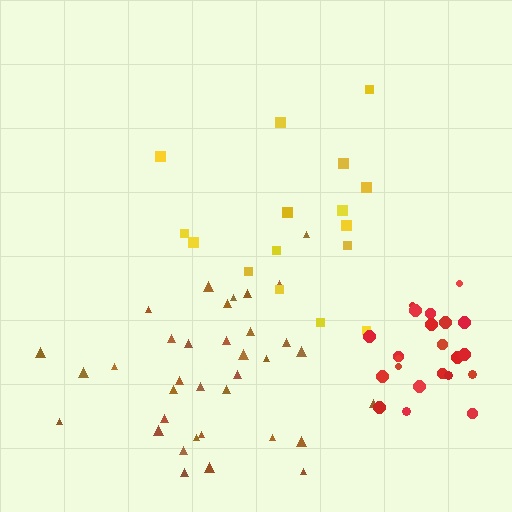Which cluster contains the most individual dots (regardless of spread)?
Brown (35).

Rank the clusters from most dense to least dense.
red, brown, yellow.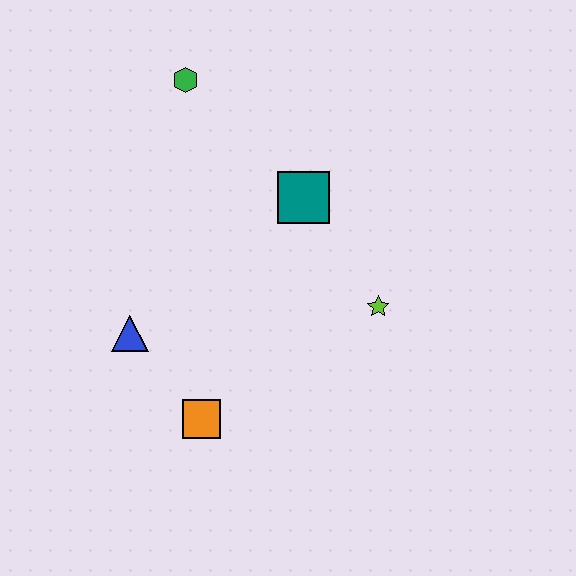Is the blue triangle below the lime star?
Yes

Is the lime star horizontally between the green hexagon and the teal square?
No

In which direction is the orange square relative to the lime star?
The orange square is to the left of the lime star.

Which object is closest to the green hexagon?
The teal square is closest to the green hexagon.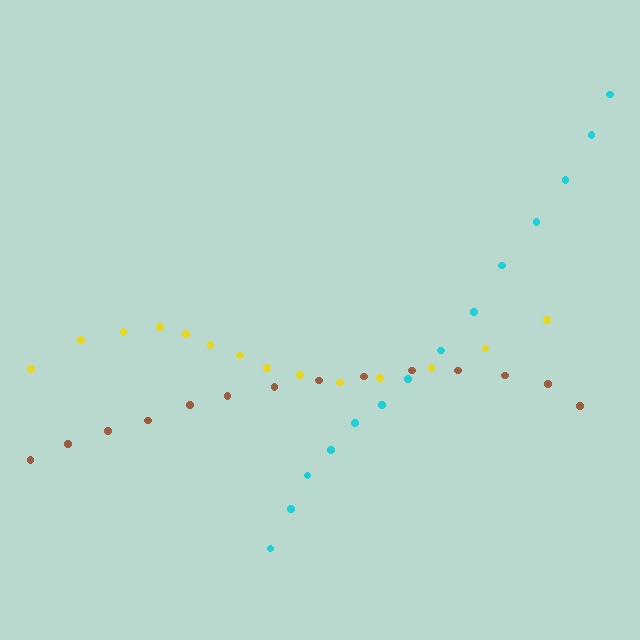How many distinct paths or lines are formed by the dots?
There are 3 distinct paths.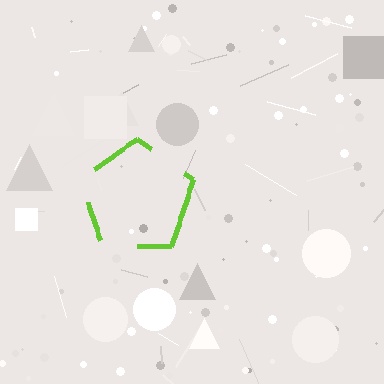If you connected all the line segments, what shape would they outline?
They would outline a pentagon.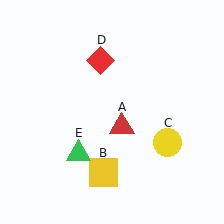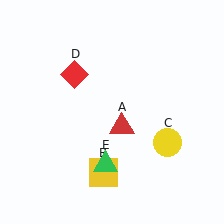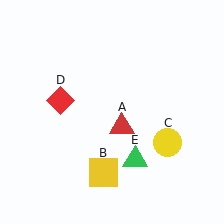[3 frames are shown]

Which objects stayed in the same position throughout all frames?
Red triangle (object A) and yellow square (object B) and yellow circle (object C) remained stationary.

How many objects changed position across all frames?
2 objects changed position: red diamond (object D), green triangle (object E).